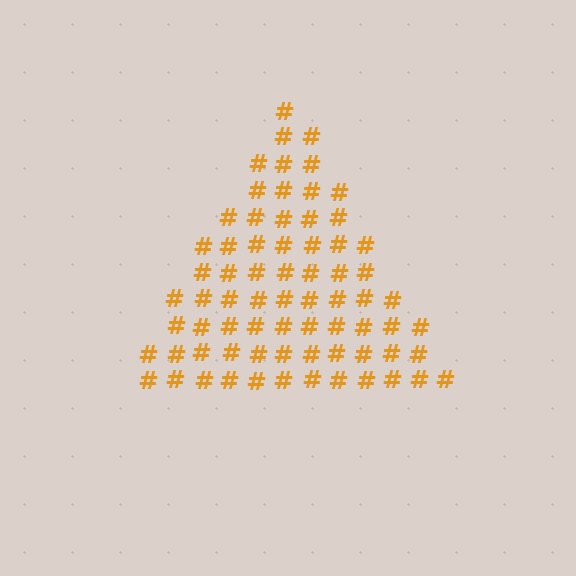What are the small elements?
The small elements are hash symbols.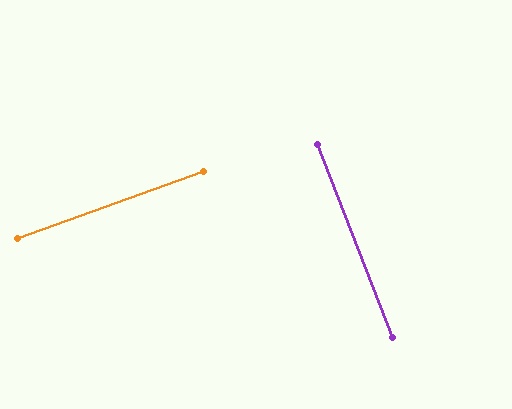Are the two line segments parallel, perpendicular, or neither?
Perpendicular — they meet at approximately 89°.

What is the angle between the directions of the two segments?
Approximately 89 degrees.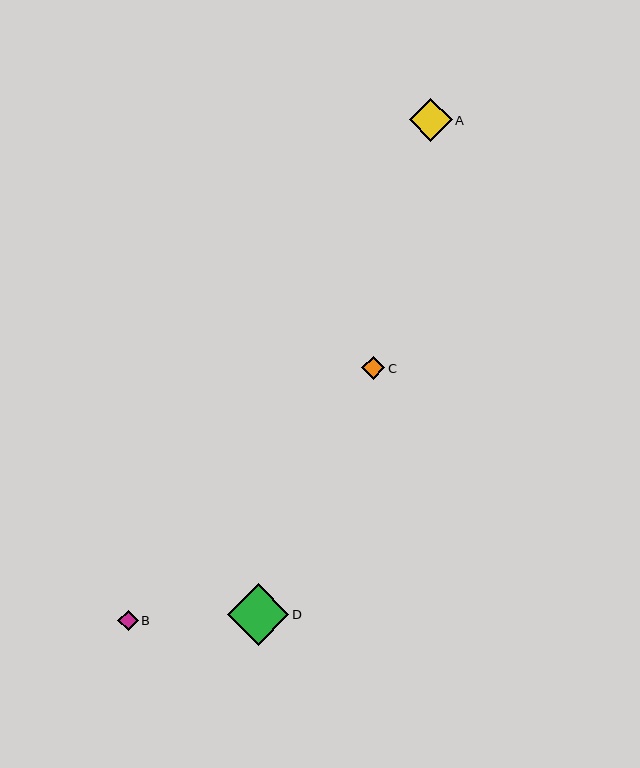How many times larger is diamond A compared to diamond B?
Diamond A is approximately 2.1 times the size of diamond B.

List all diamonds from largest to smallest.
From largest to smallest: D, A, C, B.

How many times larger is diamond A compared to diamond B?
Diamond A is approximately 2.1 times the size of diamond B.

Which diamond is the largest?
Diamond D is the largest with a size of approximately 61 pixels.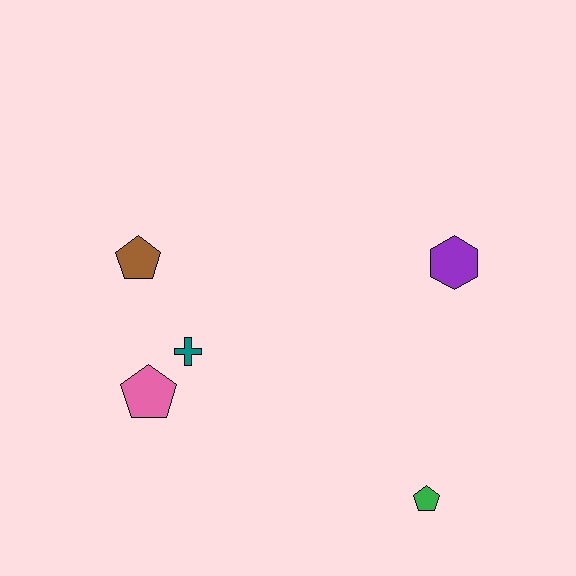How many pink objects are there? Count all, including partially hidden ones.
There is 1 pink object.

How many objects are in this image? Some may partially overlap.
There are 5 objects.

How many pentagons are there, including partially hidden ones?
There are 3 pentagons.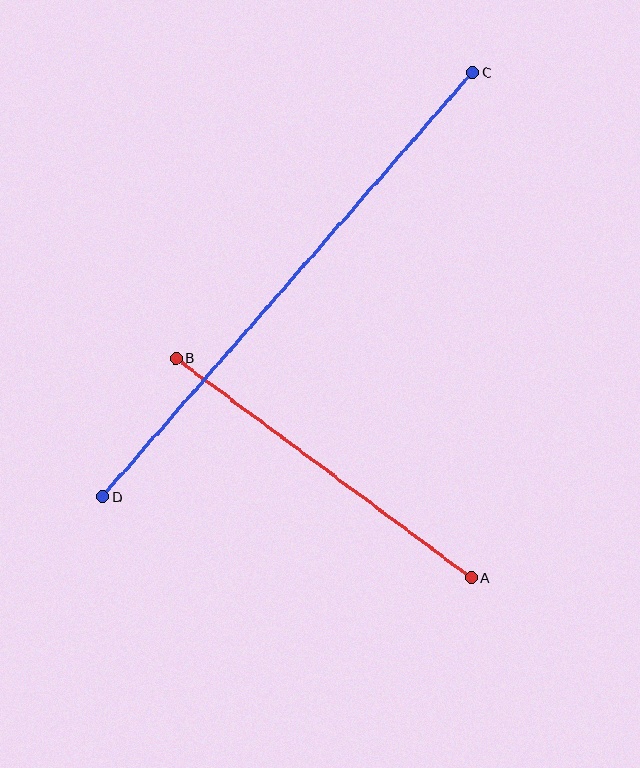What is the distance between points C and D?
The distance is approximately 563 pixels.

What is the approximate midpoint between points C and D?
The midpoint is at approximately (287, 285) pixels.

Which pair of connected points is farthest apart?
Points C and D are farthest apart.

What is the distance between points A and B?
The distance is approximately 367 pixels.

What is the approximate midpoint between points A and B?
The midpoint is at approximately (323, 468) pixels.